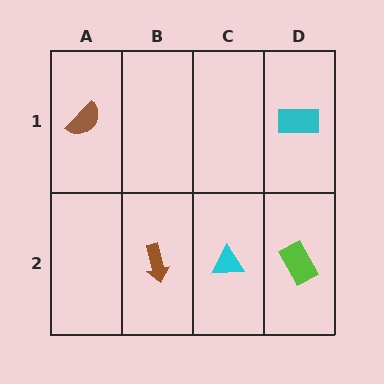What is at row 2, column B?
A brown arrow.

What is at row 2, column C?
A cyan triangle.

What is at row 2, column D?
A lime rectangle.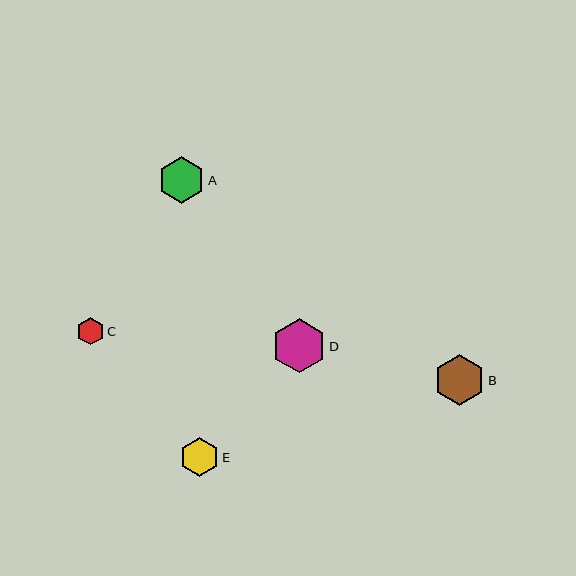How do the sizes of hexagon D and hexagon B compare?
Hexagon D and hexagon B are approximately the same size.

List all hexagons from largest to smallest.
From largest to smallest: D, B, A, E, C.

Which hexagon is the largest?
Hexagon D is the largest with a size of approximately 54 pixels.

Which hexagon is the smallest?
Hexagon C is the smallest with a size of approximately 27 pixels.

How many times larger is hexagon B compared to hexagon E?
Hexagon B is approximately 1.3 times the size of hexagon E.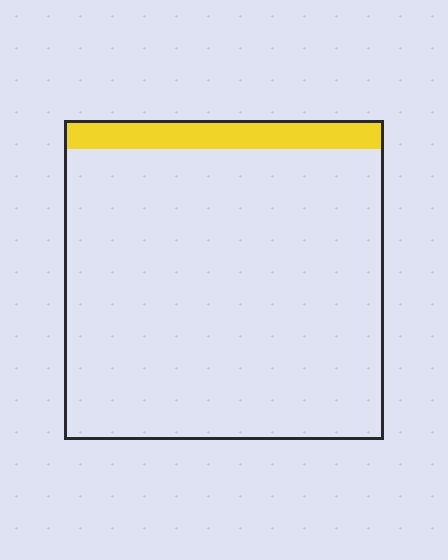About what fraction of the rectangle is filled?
About one tenth (1/10).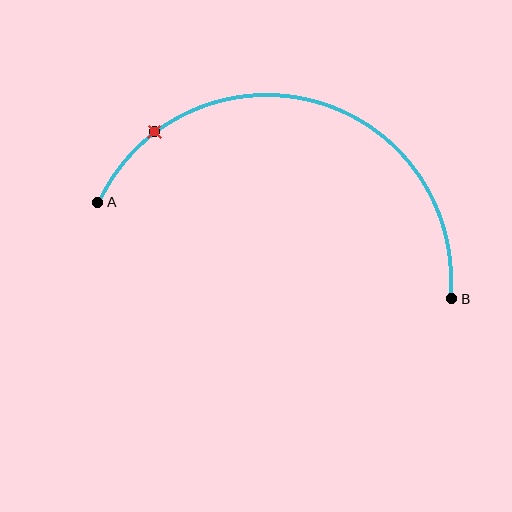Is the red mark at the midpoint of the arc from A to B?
No. The red mark lies on the arc but is closer to endpoint A. The arc midpoint would be at the point on the curve equidistant along the arc from both A and B.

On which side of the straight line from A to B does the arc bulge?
The arc bulges above the straight line connecting A and B.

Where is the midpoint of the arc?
The arc midpoint is the point on the curve farthest from the straight line joining A and B. It sits above that line.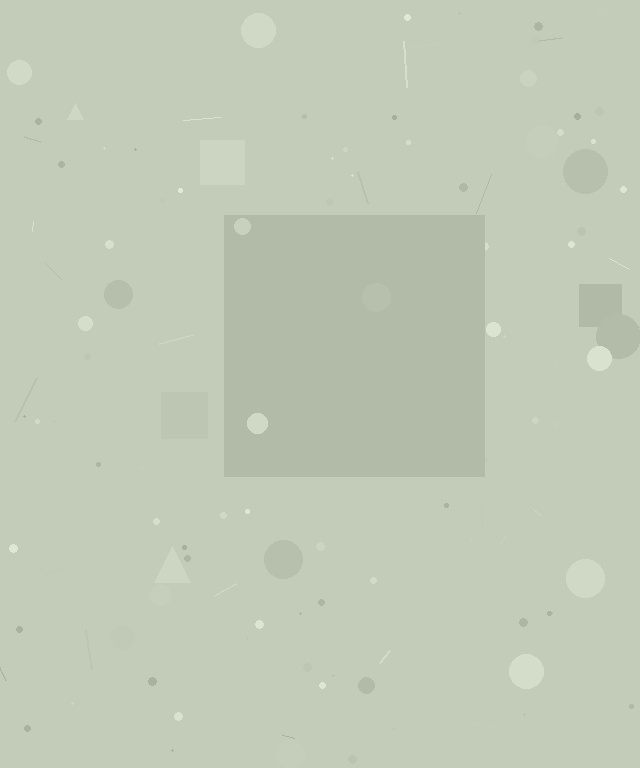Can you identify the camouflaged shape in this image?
The camouflaged shape is a square.